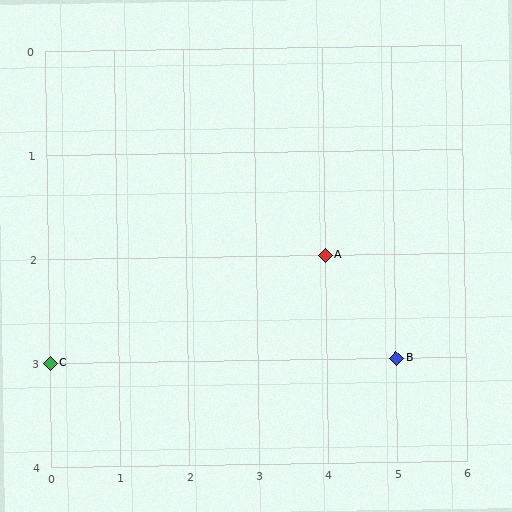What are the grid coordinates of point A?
Point A is at grid coordinates (4, 2).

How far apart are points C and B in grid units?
Points C and B are 5 columns apart.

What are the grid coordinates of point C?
Point C is at grid coordinates (0, 3).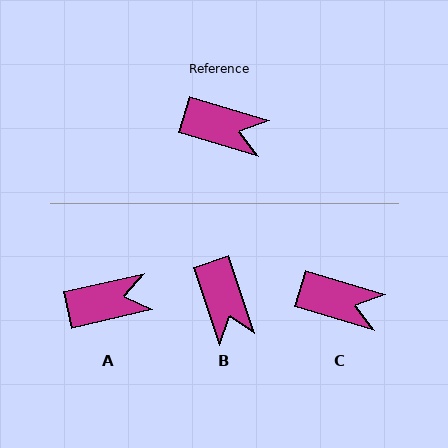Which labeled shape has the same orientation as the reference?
C.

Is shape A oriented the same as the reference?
No, it is off by about 30 degrees.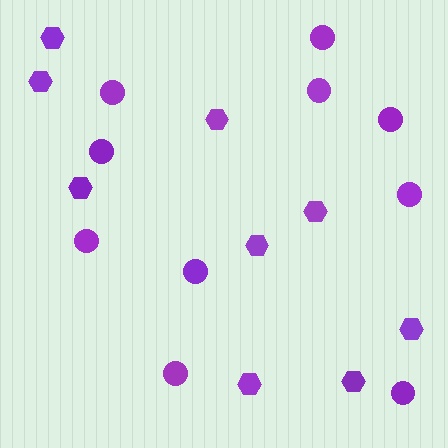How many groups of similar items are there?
There are 2 groups: one group of circles (10) and one group of hexagons (9).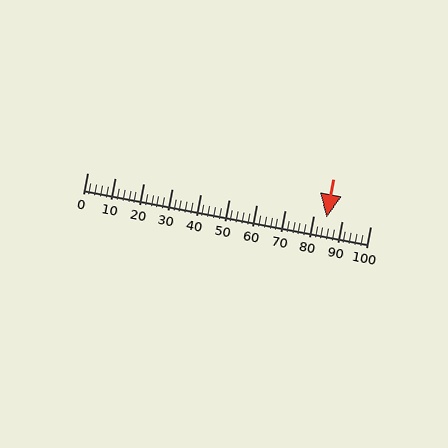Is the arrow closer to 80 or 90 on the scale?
The arrow is closer to 80.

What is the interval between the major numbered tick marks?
The major tick marks are spaced 10 units apart.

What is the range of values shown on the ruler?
The ruler shows values from 0 to 100.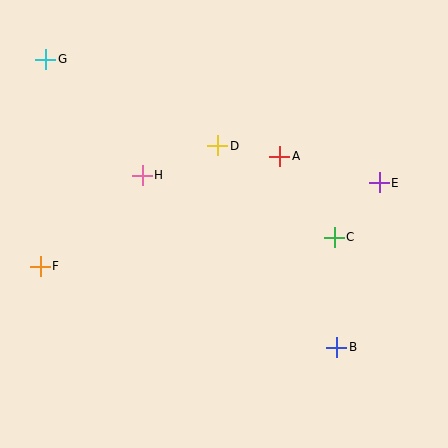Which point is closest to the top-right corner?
Point E is closest to the top-right corner.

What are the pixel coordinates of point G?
Point G is at (45, 60).